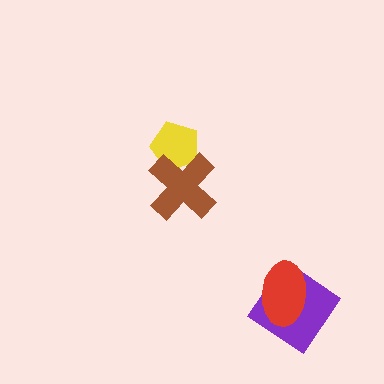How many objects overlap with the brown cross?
1 object overlaps with the brown cross.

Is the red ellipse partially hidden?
No, no other shape covers it.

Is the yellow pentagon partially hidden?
Yes, it is partially covered by another shape.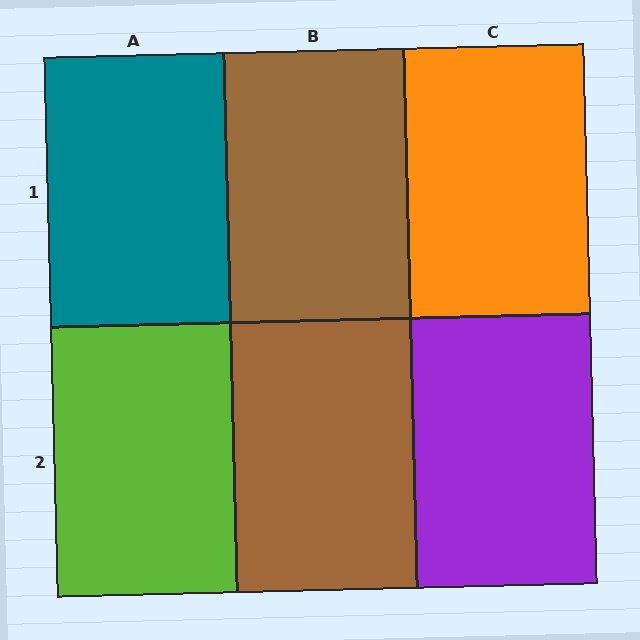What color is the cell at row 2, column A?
Lime.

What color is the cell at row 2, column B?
Brown.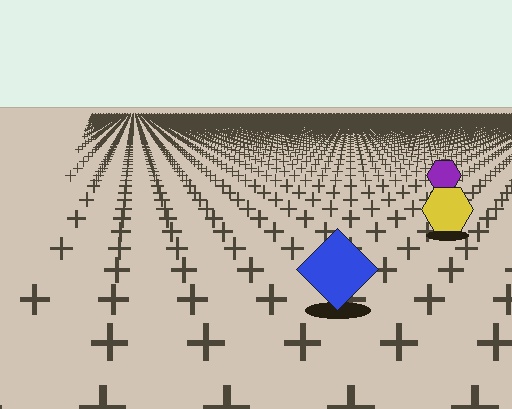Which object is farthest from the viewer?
The purple hexagon is farthest from the viewer. It appears smaller and the ground texture around it is denser.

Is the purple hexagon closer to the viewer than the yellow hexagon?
No. The yellow hexagon is closer — you can tell from the texture gradient: the ground texture is coarser near it.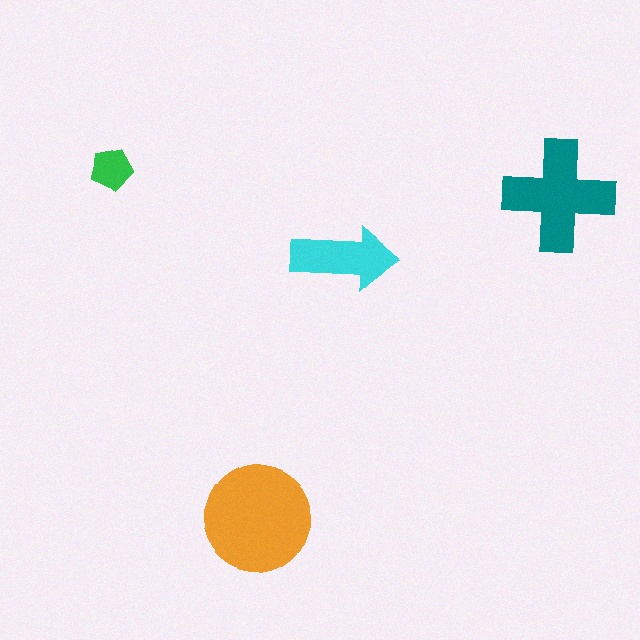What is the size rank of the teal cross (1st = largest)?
2nd.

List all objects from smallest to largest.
The green pentagon, the cyan arrow, the teal cross, the orange circle.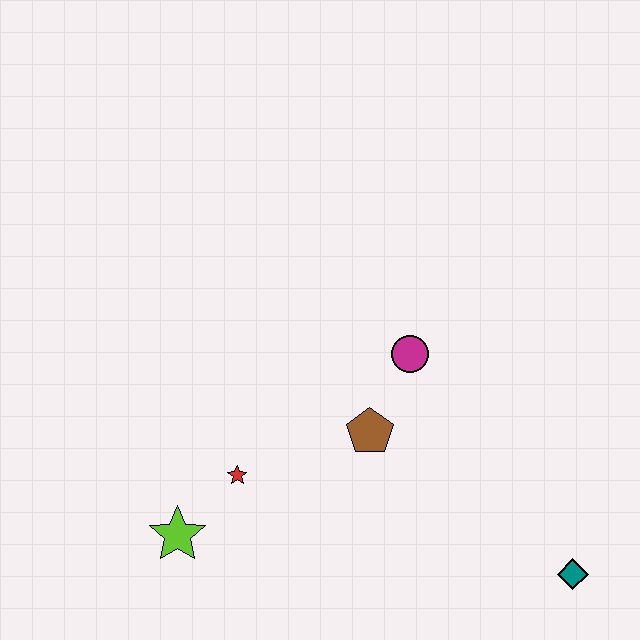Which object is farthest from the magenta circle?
The lime star is farthest from the magenta circle.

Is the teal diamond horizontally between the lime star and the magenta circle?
No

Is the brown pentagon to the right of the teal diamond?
No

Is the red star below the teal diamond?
No